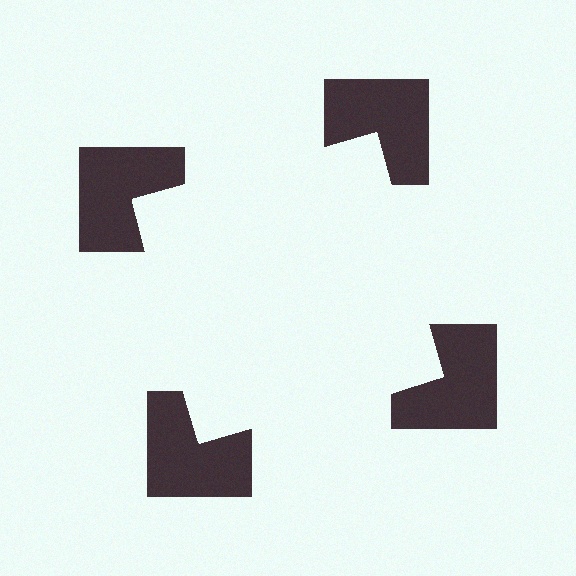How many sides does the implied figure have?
4 sides.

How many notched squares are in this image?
There are 4 — one at each vertex of the illusory square.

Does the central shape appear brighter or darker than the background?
It typically appears slightly brighter than the background, even though no actual brightness change is drawn.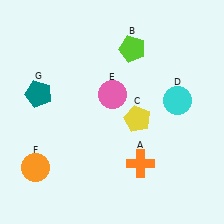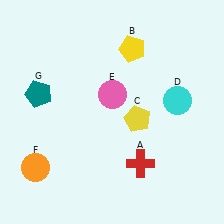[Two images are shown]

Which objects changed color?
A changed from orange to red. B changed from lime to yellow.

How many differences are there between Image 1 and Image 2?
There are 2 differences between the two images.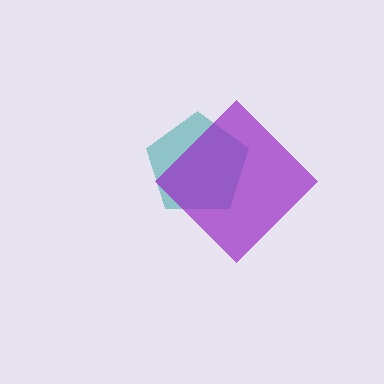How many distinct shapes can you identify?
There are 2 distinct shapes: a teal pentagon, a purple diamond.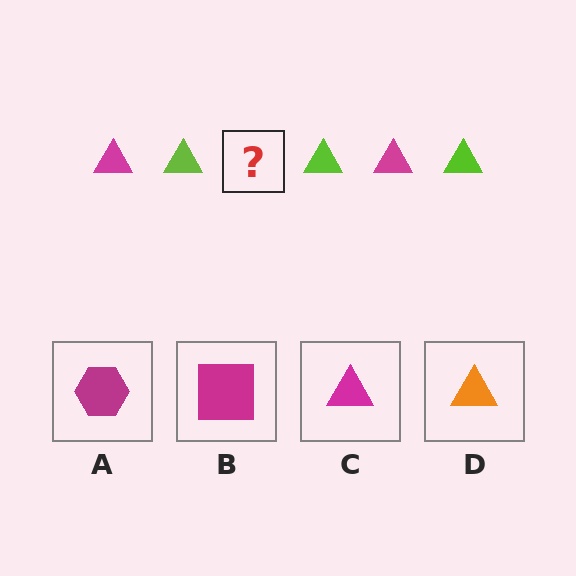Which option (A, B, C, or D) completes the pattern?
C.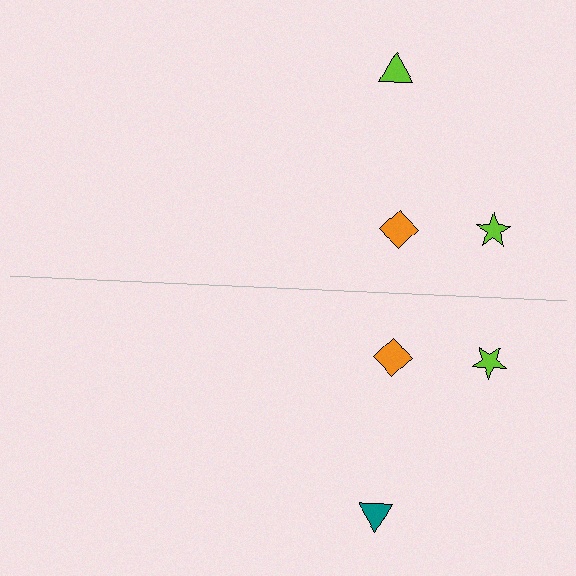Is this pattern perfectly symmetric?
No, the pattern is not perfectly symmetric. The teal triangle on the bottom side breaks the symmetry — its mirror counterpart is lime.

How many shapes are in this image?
There are 6 shapes in this image.